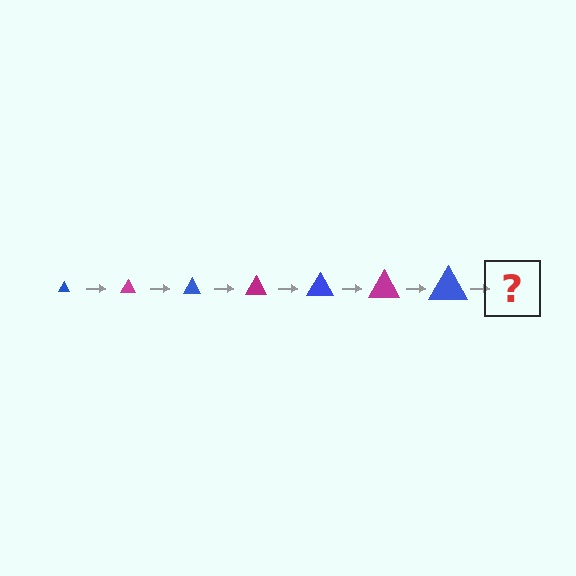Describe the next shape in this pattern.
It should be a magenta triangle, larger than the previous one.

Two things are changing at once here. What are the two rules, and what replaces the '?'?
The two rules are that the triangle grows larger each step and the color cycles through blue and magenta. The '?' should be a magenta triangle, larger than the previous one.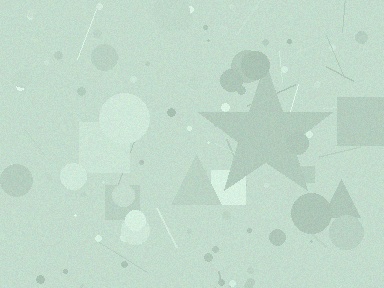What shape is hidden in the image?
A star is hidden in the image.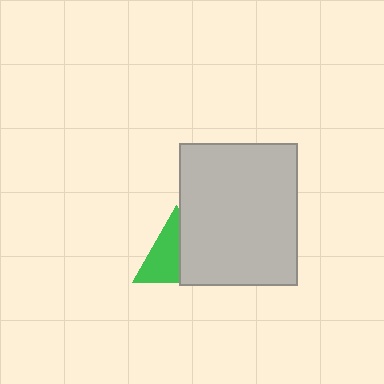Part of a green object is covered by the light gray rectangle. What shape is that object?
It is a triangle.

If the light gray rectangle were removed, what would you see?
You would see the complete green triangle.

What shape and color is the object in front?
The object in front is a light gray rectangle.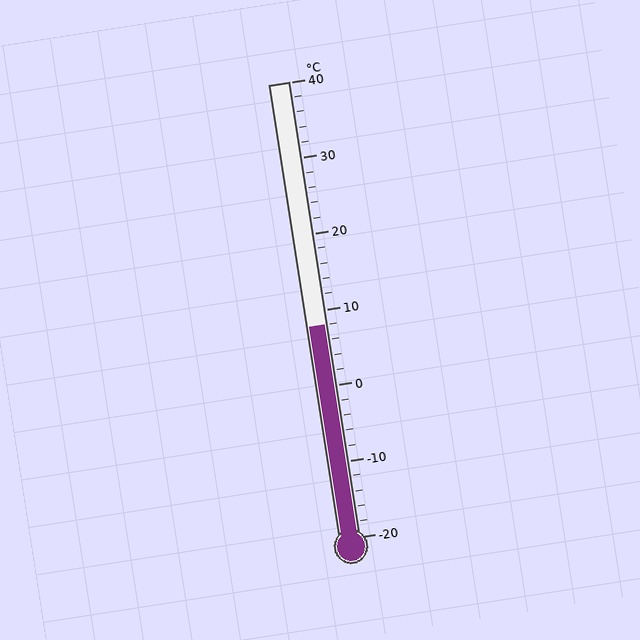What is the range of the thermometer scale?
The thermometer scale ranges from -20°C to 40°C.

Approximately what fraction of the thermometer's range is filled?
The thermometer is filled to approximately 45% of its range.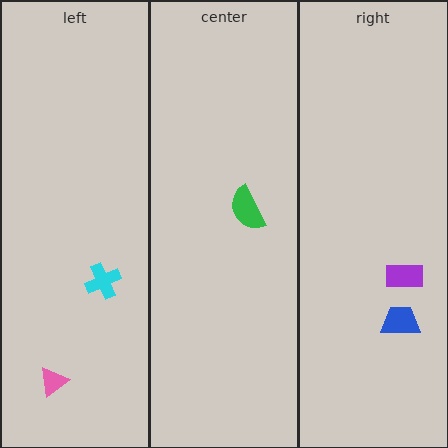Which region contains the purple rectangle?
The right region.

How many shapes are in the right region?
2.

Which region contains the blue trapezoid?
The right region.